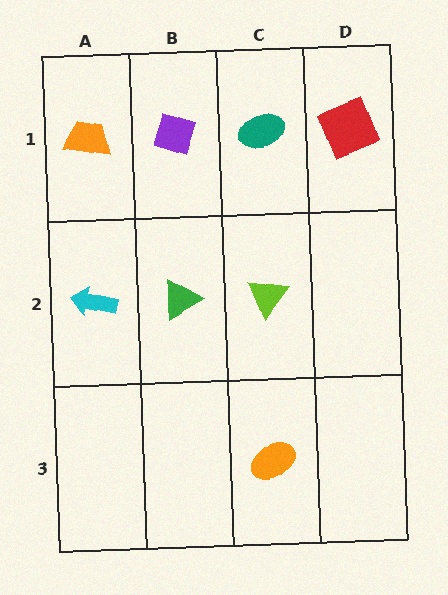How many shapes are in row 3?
1 shape.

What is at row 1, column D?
A red square.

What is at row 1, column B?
A purple diamond.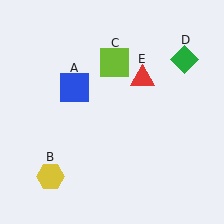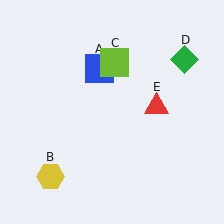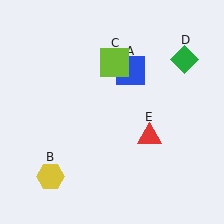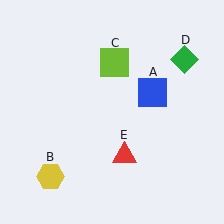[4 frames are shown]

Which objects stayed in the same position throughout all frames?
Yellow hexagon (object B) and lime square (object C) and green diamond (object D) remained stationary.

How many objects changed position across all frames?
2 objects changed position: blue square (object A), red triangle (object E).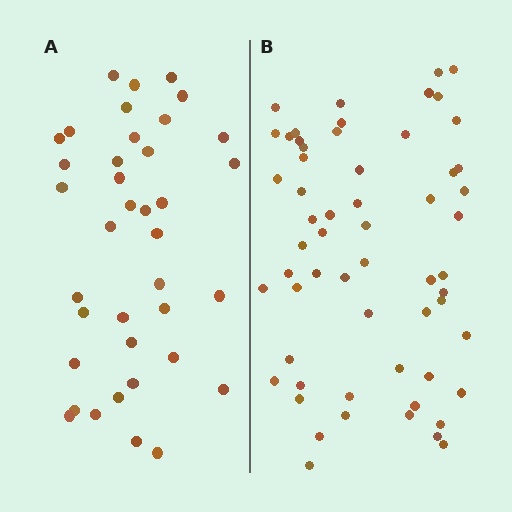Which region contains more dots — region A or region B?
Region B (the right region) has more dots.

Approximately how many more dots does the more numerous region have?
Region B has approximately 20 more dots than region A.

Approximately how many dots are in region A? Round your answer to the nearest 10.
About 40 dots. (The exact count is 38, which rounds to 40.)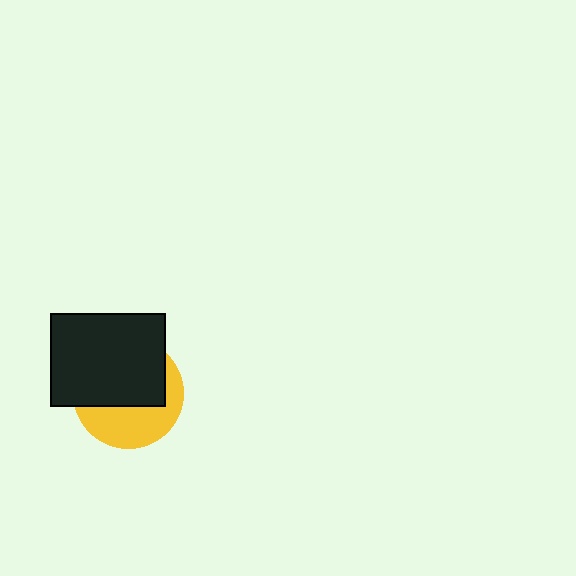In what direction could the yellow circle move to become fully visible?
The yellow circle could move down. That would shift it out from behind the black rectangle entirely.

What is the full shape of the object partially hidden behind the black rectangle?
The partially hidden object is a yellow circle.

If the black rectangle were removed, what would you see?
You would see the complete yellow circle.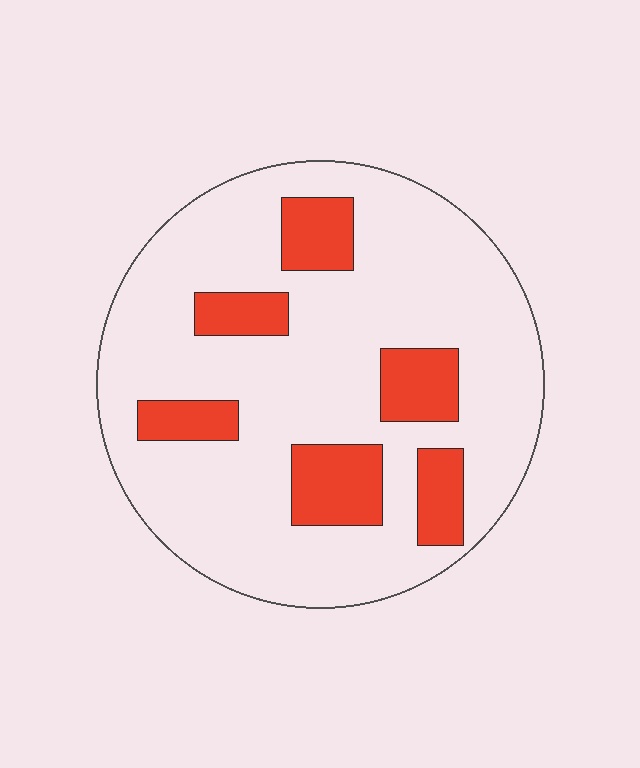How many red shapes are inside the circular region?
6.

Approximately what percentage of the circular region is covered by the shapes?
Approximately 20%.